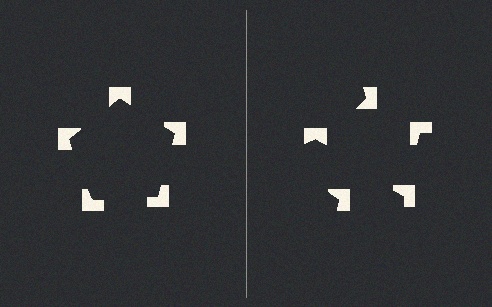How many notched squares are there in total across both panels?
10 — 5 on each side.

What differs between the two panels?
The notched squares are positioned identically on both sides; only the wedge orientations differ. On the left they align to a pentagon; on the right they are misaligned.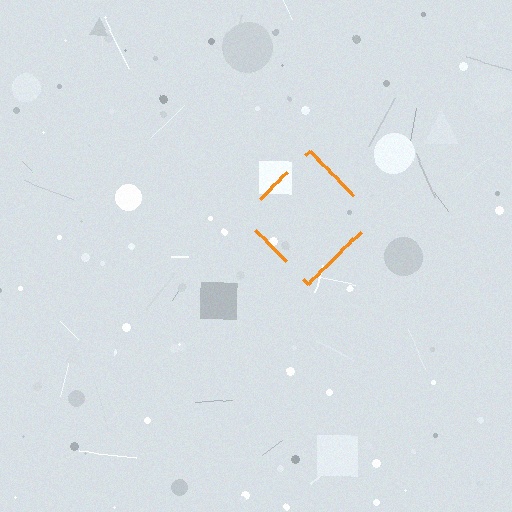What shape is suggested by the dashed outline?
The dashed outline suggests a diamond.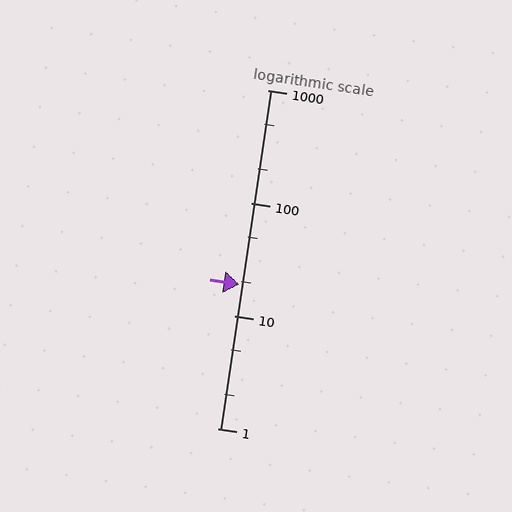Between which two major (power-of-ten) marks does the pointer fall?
The pointer is between 10 and 100.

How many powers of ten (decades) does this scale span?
The scale spans 3 decades, from 1 to 1000.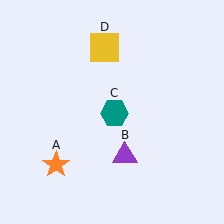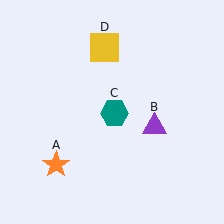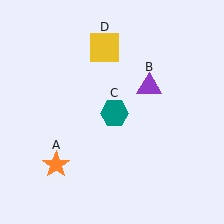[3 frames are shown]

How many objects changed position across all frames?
1 object changed position: purple triangle (object B).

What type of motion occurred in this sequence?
The purple triangle (object B) rotated counterclockwise around the center of the scene.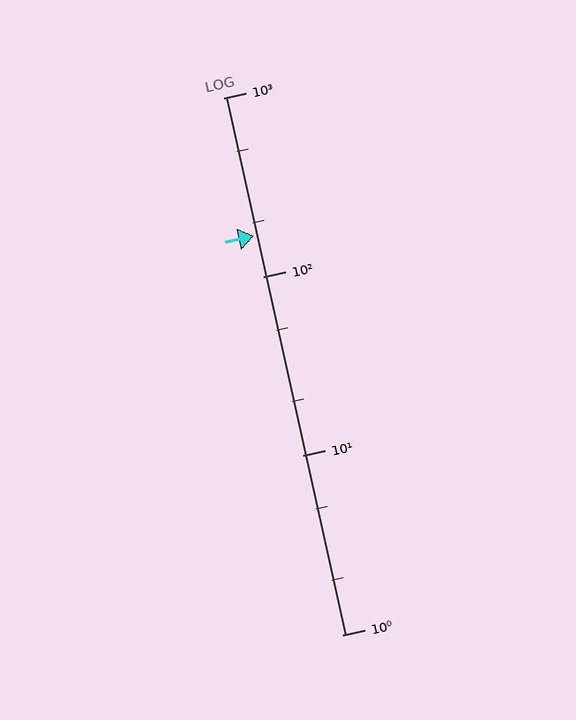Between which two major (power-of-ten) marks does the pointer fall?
The pointer is between 100 and 1000.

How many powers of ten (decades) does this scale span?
The scale spans 3 decades, from 1 to 1000.